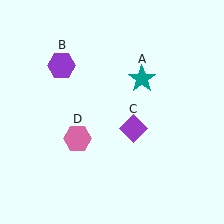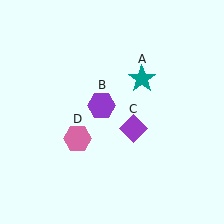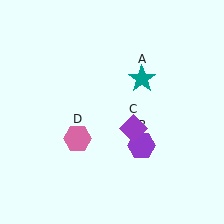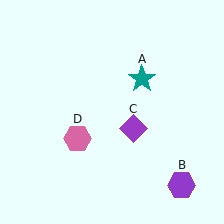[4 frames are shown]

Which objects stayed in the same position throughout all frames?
Teal star (object A) and purple diamond (object C) and pink hexagon (object D) remained stationary.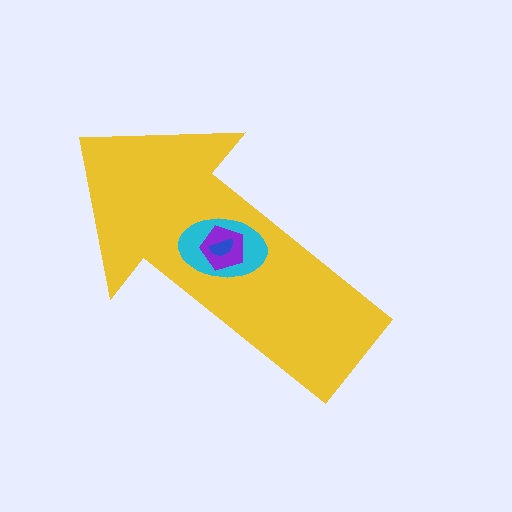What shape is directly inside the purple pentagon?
The blue semicircle.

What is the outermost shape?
The yellow arrow.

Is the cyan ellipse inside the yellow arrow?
Yes.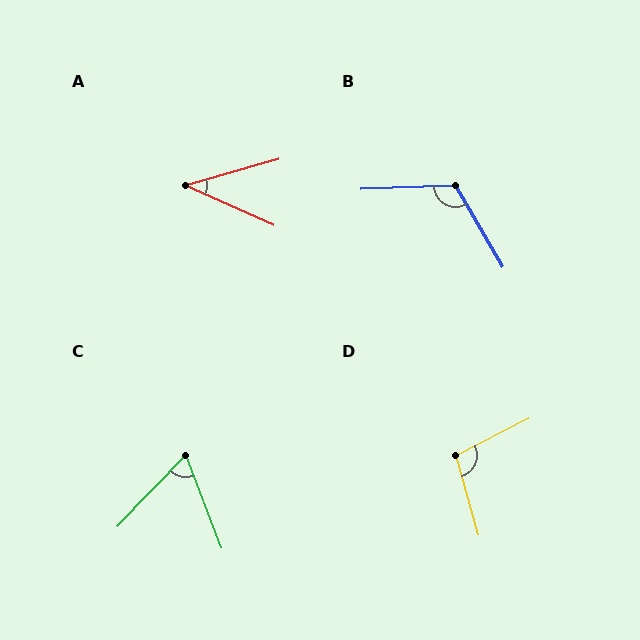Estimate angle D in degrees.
Approximately 101 degrees.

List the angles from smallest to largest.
A (40°), C (65°), D (101°), B (118°).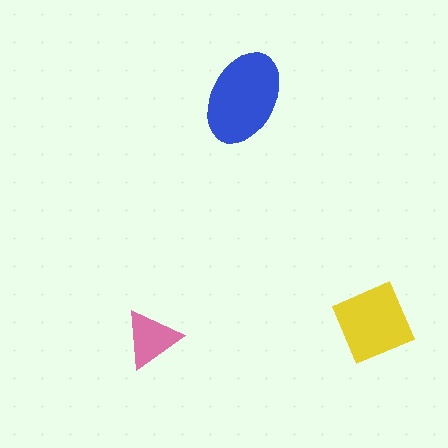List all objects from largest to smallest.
The blue ellipse, the yellow square, the pink triangle.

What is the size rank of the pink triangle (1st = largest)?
3rd.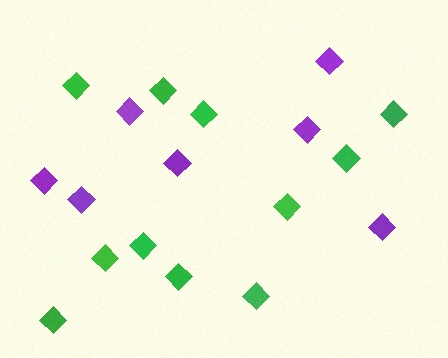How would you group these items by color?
There are 2 groups: one group of green diamonds (11) and one group of purple diamonds (7).